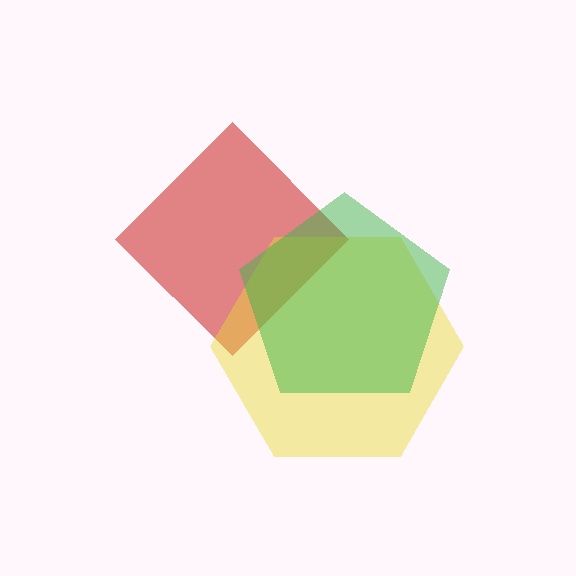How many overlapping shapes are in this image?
There are 3 overlapping shapes in the image.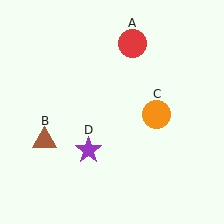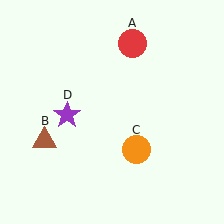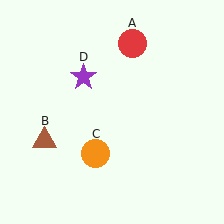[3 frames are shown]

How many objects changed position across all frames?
2 objects changed position: orange circle (object C), purple star (object D).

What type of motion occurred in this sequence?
The orange circle (object C), purple star (object D) rotated clockwise around the center of the scene.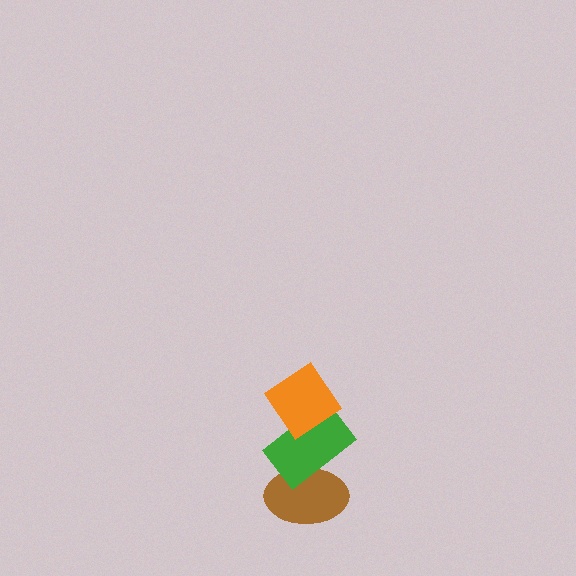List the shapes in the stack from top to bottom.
From top to bottom: the orange diamond, the green rectangle, the brown ellipse.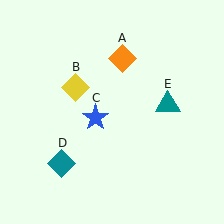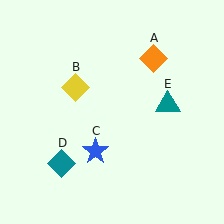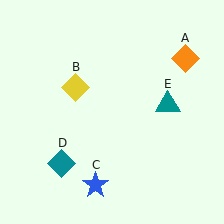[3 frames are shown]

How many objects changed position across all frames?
2 objects changed position: orange diamond (object A), blue star (object C).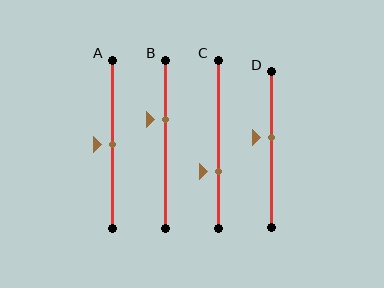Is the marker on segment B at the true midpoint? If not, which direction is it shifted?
No, the marker on segment B is shifted upward by about 15% of the segment length.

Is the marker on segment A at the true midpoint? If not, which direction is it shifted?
Yes, the marker on segment A is at the true midpoint.